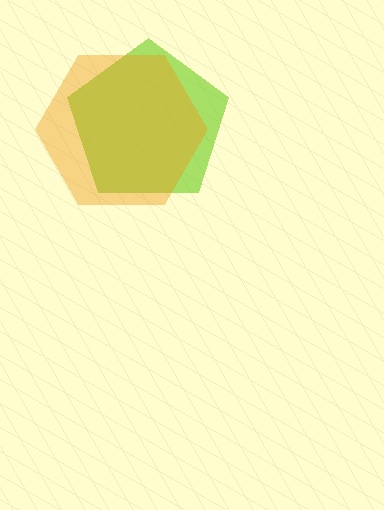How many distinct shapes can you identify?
There are 2 distinct shapes: a lime pentagon, an orange hexagon.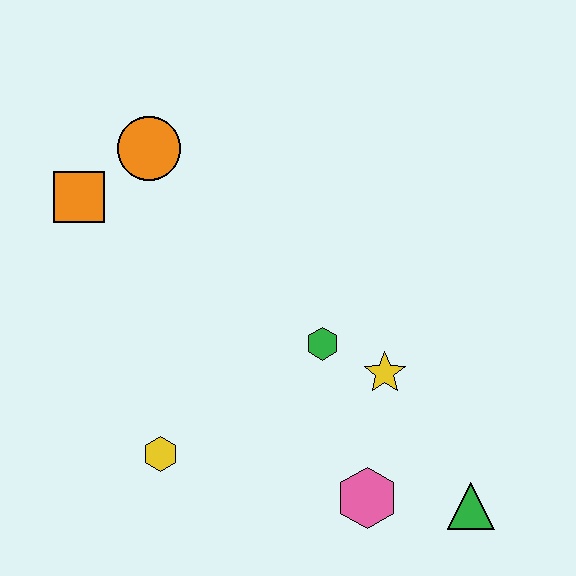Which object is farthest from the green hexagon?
The orange square is farthest from the green hexagon.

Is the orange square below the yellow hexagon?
No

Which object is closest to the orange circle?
The orange square is closest to the orange circle.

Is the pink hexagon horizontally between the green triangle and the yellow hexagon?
Yes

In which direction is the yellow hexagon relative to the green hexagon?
The yellow hexagon is to the left of the green hexagon.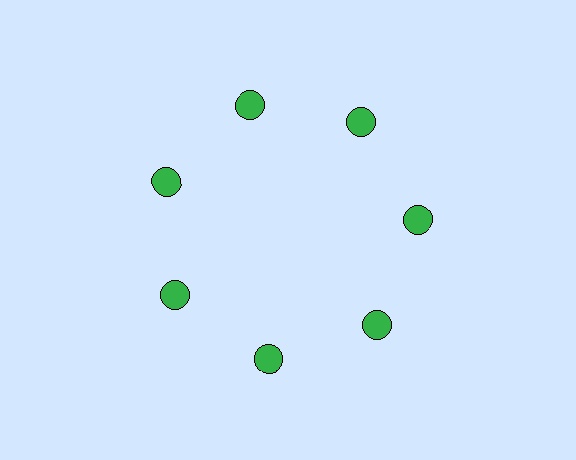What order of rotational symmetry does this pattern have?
This pattern has 7-fold rotational symmetry.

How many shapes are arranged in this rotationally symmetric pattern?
There are 7 shapes, arranged in 7 groups of 1.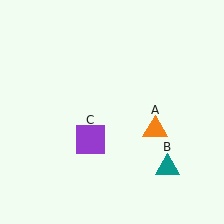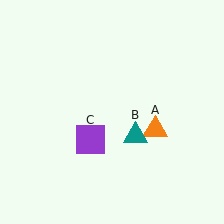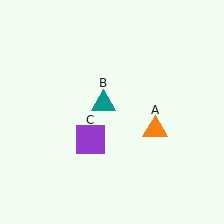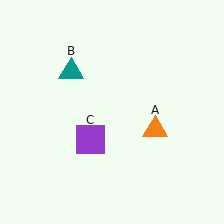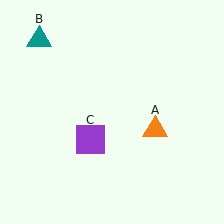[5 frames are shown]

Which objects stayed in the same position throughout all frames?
Orange triangle (object A) and purple square (object C) remained stationary.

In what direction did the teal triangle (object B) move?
The teal triangle (object B) moved up and to the left.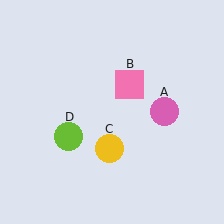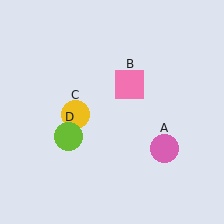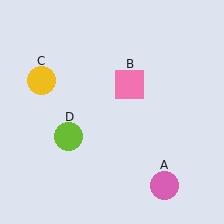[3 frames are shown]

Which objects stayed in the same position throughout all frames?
Pink square (object B) and lime circle (object D) remained stationary.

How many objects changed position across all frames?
2 objects changed position: pink circle (object A), yellow circle (object C).